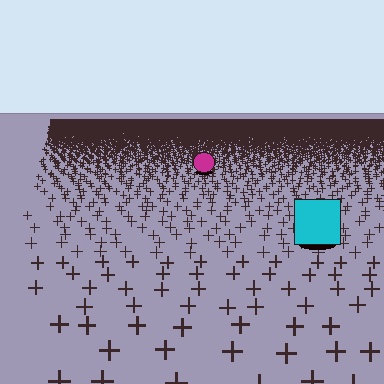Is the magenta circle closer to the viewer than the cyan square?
No. The cyan square is closer — you can tell from the texture gradient: the ground texture is coarser near it.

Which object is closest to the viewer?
The cyan square is closest. The texture marks near it are larger and more spread out.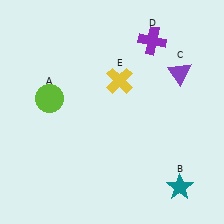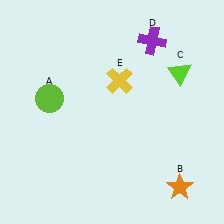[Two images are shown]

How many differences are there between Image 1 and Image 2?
There are 2 differences between the two images.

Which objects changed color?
B changed from teal to orange. C changed from purple to lime.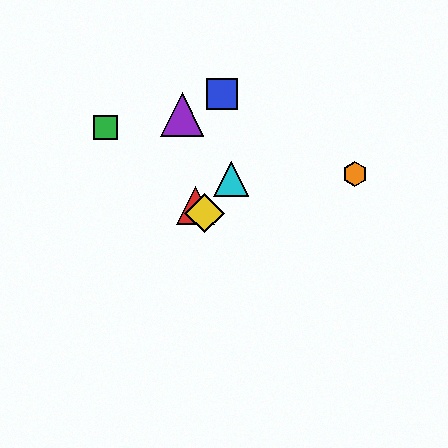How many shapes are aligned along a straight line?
3 shapes (the red triangle, the green square, the yellow diamond) are aligned along a straight line.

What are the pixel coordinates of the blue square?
The blue square is at (222, 94).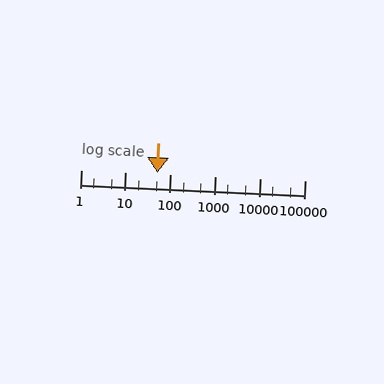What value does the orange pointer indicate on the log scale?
The pointer indicates approximately 52.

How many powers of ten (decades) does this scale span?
The scale spans 5 decades, from 1 to 100000.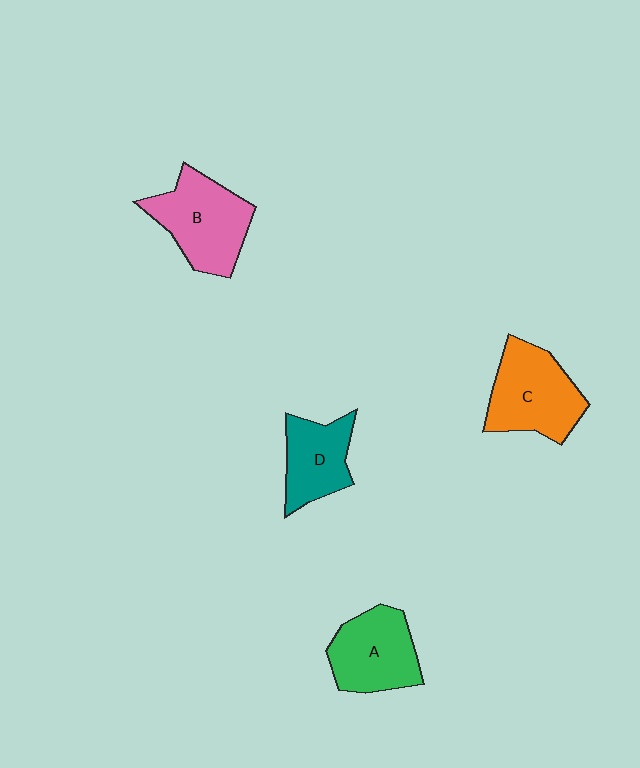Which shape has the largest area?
Shape B (pink).